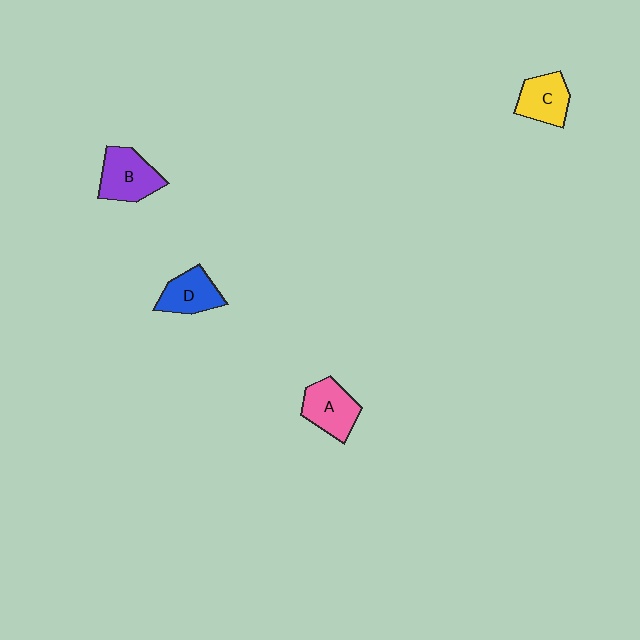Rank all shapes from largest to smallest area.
From largest to smallest: B (purple), A (pink), D (blue), C (yellow).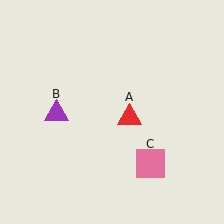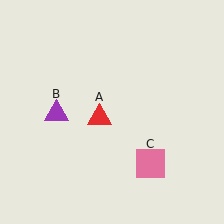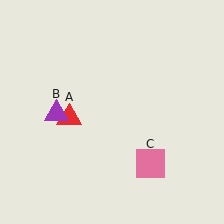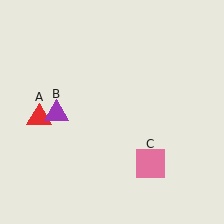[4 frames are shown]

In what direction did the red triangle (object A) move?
The red triangle (object A) moved left.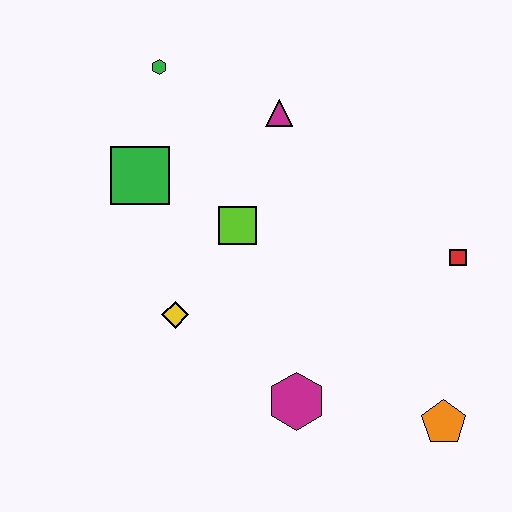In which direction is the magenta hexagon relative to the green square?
The magenta hexagon is below the green square.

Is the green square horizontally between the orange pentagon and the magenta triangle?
No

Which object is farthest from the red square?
The green hexagon is farthest from the red square.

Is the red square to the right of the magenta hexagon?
Yes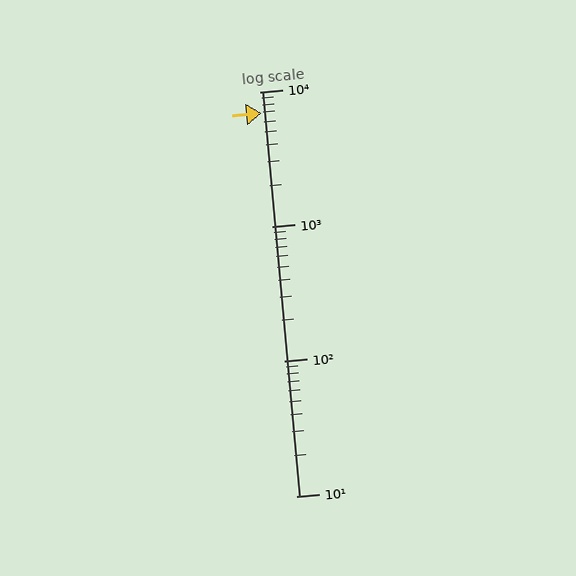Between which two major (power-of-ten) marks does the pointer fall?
The pointer is between 1000 and 10000.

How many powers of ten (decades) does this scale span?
The scale spans 3 decades, from 10 to 10000.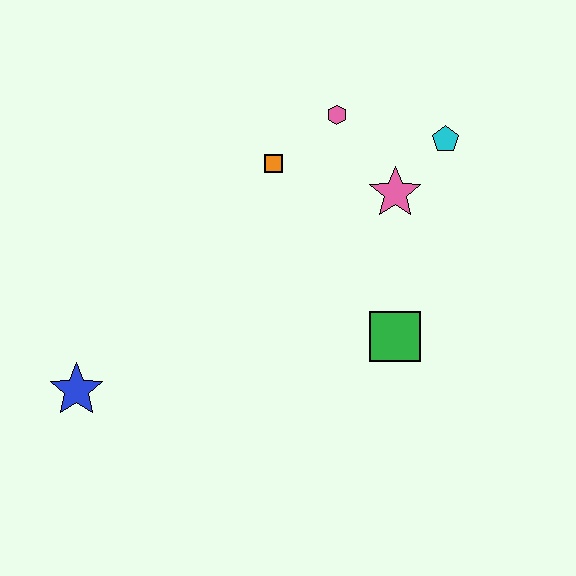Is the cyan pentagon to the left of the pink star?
No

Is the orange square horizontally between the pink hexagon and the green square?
No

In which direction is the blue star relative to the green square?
The blue star is to the left of the green square.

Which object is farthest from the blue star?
The cyan pentagon is farthest from the blue star.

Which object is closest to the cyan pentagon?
The pink star is closest to the cyan pentagon.